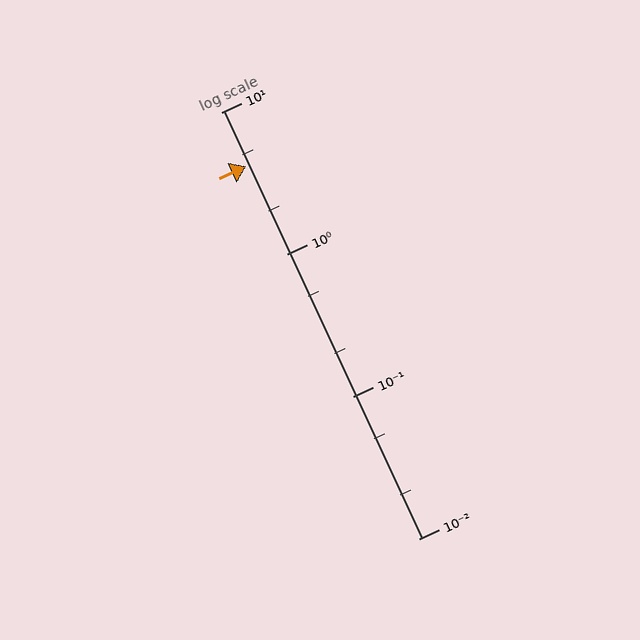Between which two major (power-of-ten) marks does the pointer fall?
The pointer is between 1 and 10.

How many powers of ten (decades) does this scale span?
The scale spans 3 decades, from 0.01 to 10.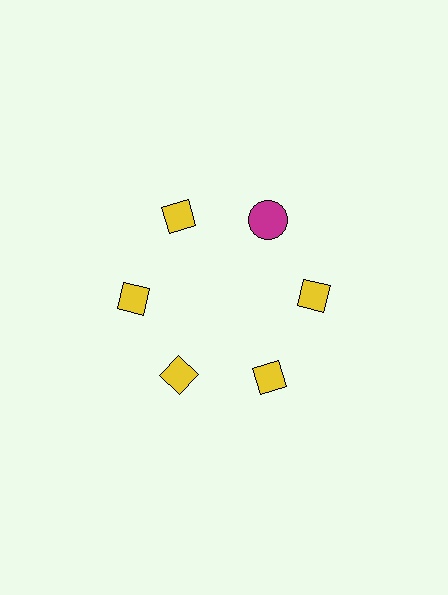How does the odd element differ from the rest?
It differs in both color (magenta instead of yellow) and shape (circle instead of diamond).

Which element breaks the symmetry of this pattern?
The magenta circle at roughly the 1 o'clock position breaks the symmetry. All other shapes are yellow diamonds.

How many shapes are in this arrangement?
There are 6 shapes arranged in a ring pattern.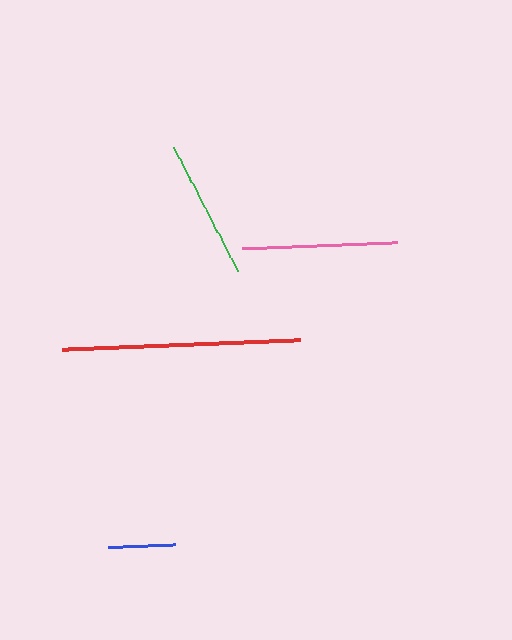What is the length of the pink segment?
The pink segment is approximately 155 pixels long.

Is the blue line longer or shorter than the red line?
The red line is longer than the blue line.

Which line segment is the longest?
The red line is the longest at approximately 239 pixels.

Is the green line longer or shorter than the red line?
The red line is longer than the green line.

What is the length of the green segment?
The green segment is approximately 139 pixels long.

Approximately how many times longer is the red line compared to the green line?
The red line is approximately 1.7 times the length of the green line.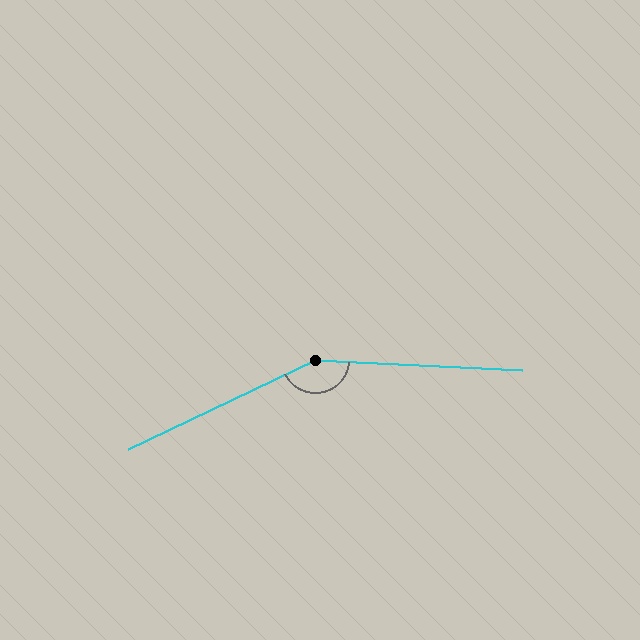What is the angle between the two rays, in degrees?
Approximately 152 degrees.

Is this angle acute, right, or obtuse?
It is obtuse.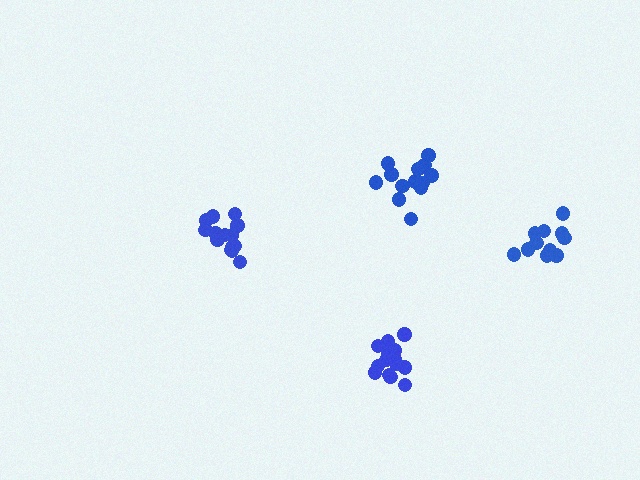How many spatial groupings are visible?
There are 4 spatial groupings.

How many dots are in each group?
Group 1: 13 dots, Group 2: 14 dots, Group 3: 15 dots, Group 4: 11 dots (53 total).